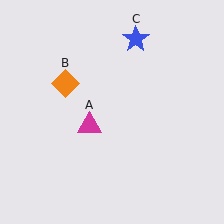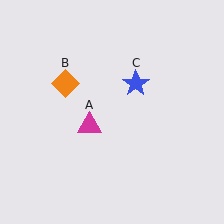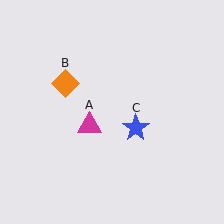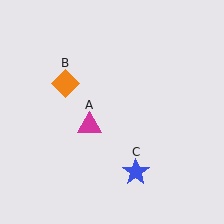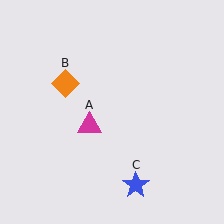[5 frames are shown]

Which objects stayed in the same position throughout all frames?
Magenta triangle (object A) and orange diamond (object B) remained stationary.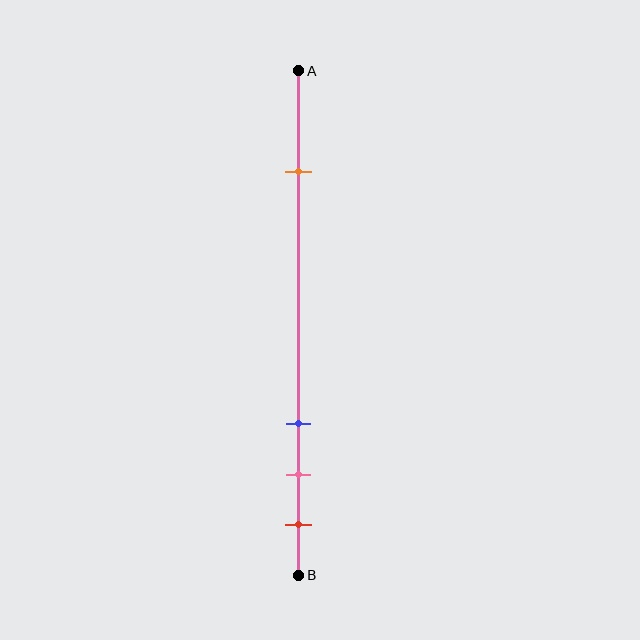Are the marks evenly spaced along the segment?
No, the marks are not evenly spaced.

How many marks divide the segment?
There are 4 marks dividing the segment.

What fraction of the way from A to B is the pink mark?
The pink mark is approximately 80% (0.8) of the way from A to B.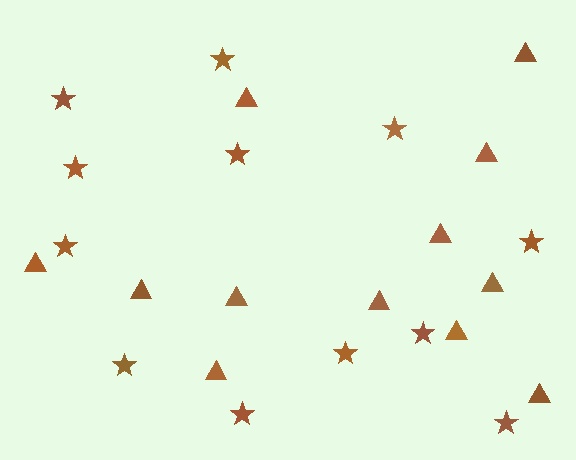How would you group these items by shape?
There are 2 groups: one group of stars (12) and one group of triangles (12).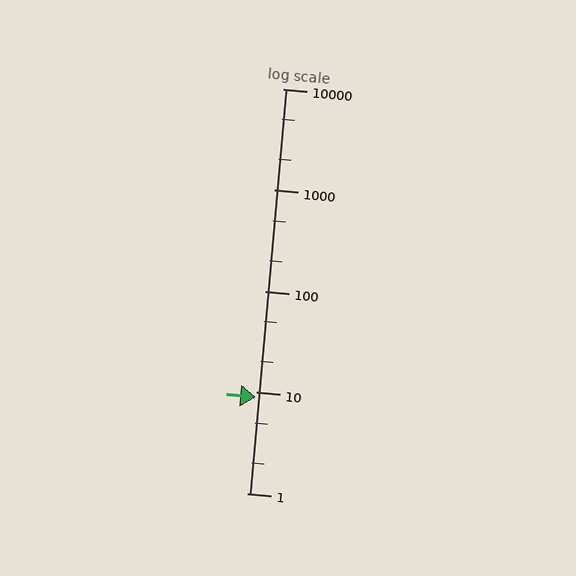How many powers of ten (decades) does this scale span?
The scale spans 4 decades, from 1 to 10000.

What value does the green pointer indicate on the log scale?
The pointer indicates approximately 9.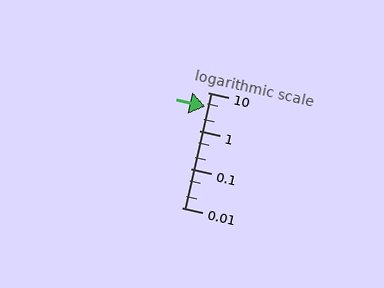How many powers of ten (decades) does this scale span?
The scale spans 3 decades, from 0.01 to 10.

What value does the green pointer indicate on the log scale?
The pointer indicates approximately 4.3.